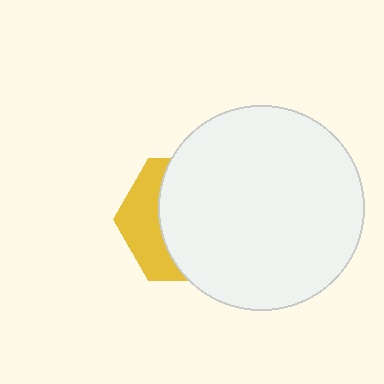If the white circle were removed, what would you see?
You would see the complete yellow hexagon.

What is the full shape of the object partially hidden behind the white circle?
The partially hidden object is a yellow hexagon.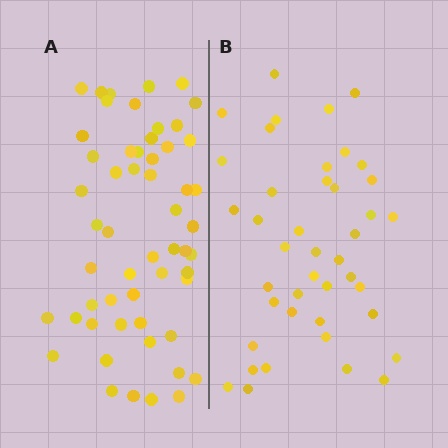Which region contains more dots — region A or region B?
Region A (the left region) has more dots.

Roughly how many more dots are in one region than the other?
Region A has approximately 15 more dots than region B.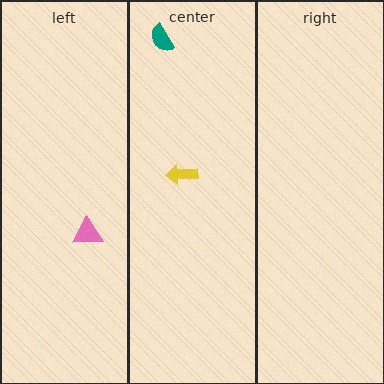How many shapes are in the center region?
2.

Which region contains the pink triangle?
The left region.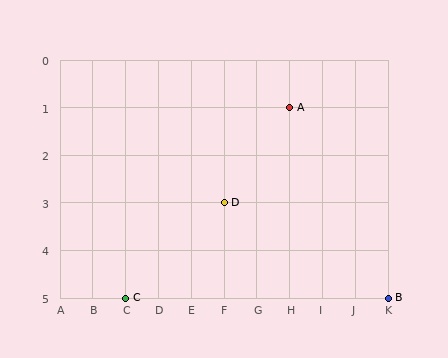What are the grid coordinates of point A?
Point A is at grid coordinates (H, 1).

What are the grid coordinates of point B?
Point B is at grid coordinates (K, 5).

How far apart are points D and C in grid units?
Points D and C are 3 columns and 2 rows apart (about 3.6 grid units diagonally).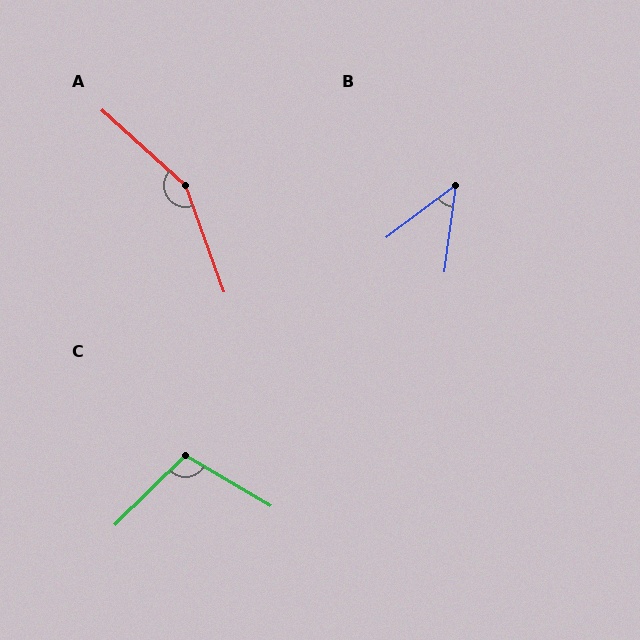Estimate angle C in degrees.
Approximately 104 degrees.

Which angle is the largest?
A, at approximately 152 degrees.